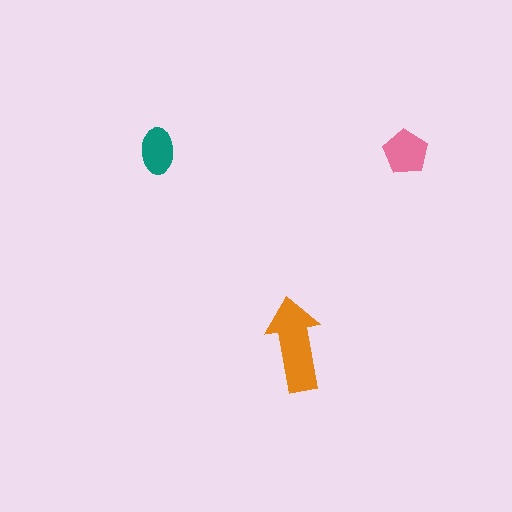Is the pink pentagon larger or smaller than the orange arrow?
Smaller.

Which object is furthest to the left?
The teal ellipse is leftmost.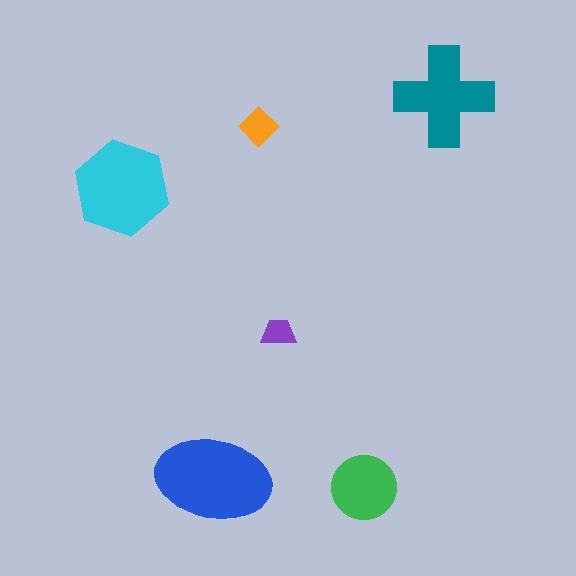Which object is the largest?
The blue ellipse.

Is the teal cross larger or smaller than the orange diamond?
Larger.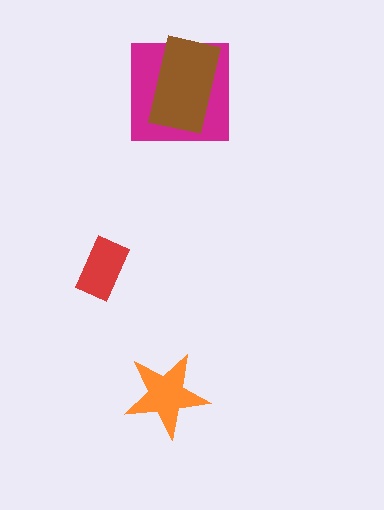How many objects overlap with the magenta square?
1 object overlaps with the magenta square.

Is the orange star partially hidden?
No, no other shape covers it.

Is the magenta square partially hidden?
Yes, it is partially covered by another shape.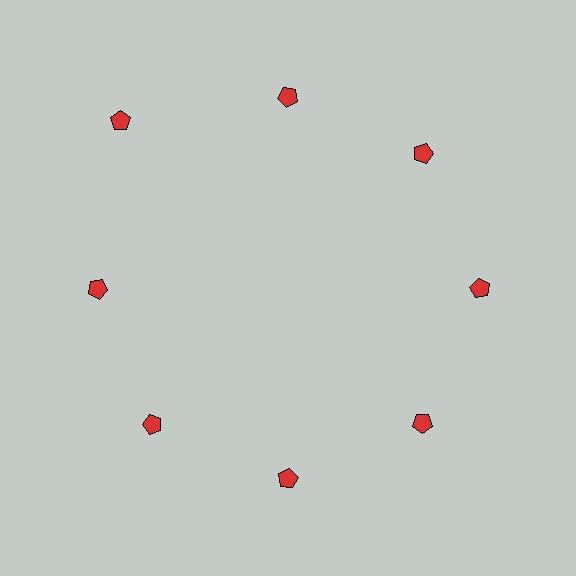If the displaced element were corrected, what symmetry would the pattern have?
It would have 8-fold rotational symmetry — the pattern would map onto itself every 45 degrees.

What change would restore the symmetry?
The symmetry would be restored by moving it inward, back onto the ring so that all 8 pentagons sit at equal angles and equal distance from the center.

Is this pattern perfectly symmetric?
No. The 8 red pentagons are arranged in a ring, but one element near the 10 o'clock position is pushed outward from the center, breaking the 8-fold rotational symmetry.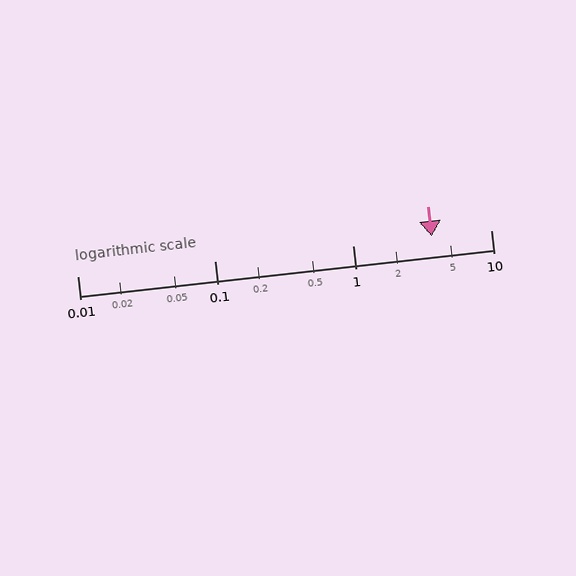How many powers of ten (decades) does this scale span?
The scale spans 3 decades, from 0.01 to 10.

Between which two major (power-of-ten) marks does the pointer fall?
The pointer is between 1 and 10.